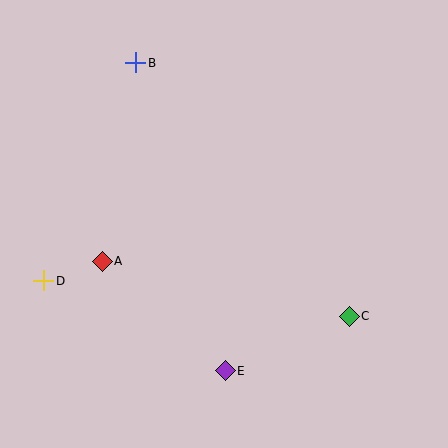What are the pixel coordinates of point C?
Point C is at (349, 316).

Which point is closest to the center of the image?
Point A at (102, 261) is closest to the center.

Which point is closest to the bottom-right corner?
Point C is closest to the bottom-right corner.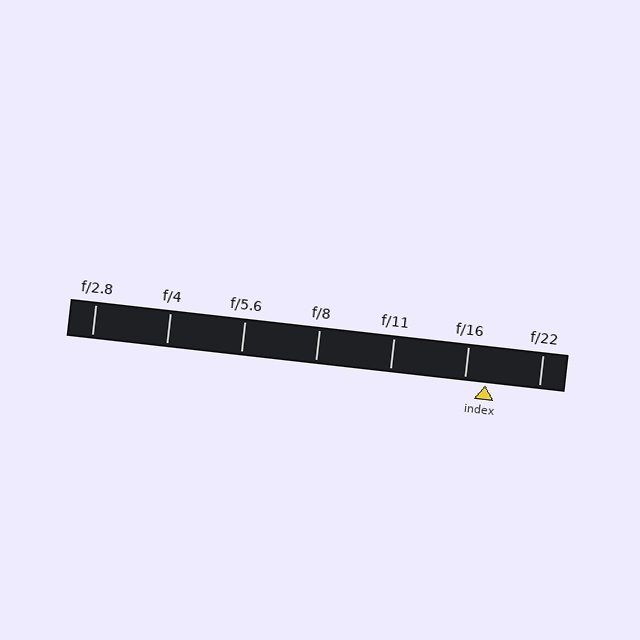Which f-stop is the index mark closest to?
The index mark is closest to f/16.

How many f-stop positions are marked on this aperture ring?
There are 7 f-stop positions marked.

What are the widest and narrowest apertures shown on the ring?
The widest aperture shown is f/2.8 and the narrowest is f/22.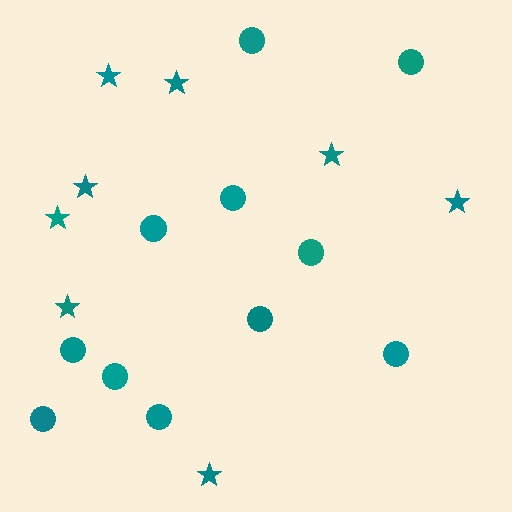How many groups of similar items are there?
There are 2 groups: one group of circles (11) and one group of stars (8).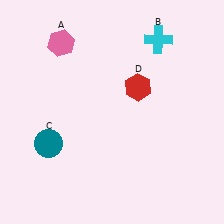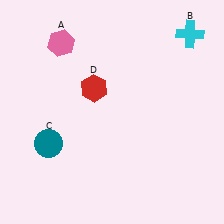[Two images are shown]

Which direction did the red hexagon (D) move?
The red hexagon (D) moved left.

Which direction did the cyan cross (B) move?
The cyan cross (B) moved right.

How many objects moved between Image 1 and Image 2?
2 objects moved between the two images.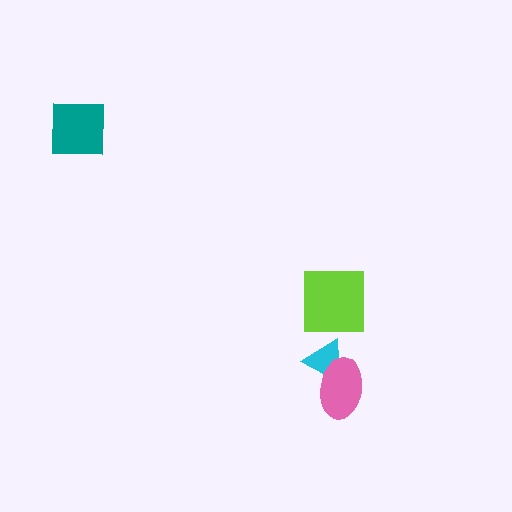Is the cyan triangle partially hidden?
Yes, it is partially covered by another shape.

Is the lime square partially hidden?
No, no other shape covers it.